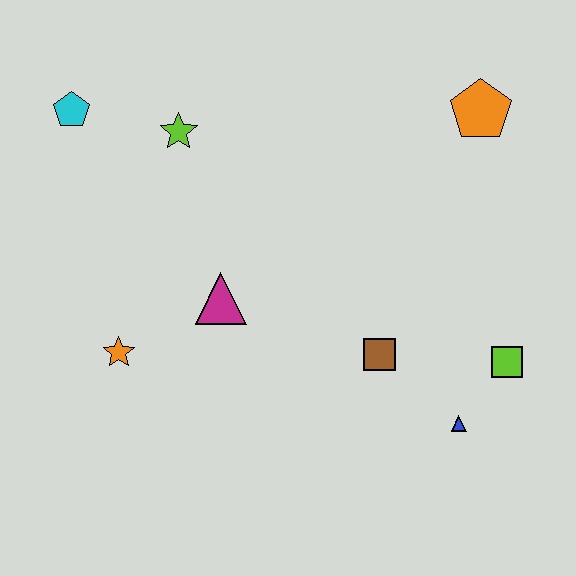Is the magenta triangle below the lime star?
Yes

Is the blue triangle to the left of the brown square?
No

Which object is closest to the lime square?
The blue triangle is closest to the lime square.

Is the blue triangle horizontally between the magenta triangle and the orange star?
No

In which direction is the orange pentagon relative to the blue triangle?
The orange pentagon is above the blue triangle.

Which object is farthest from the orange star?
The orange pentagon is farthest from the orange star.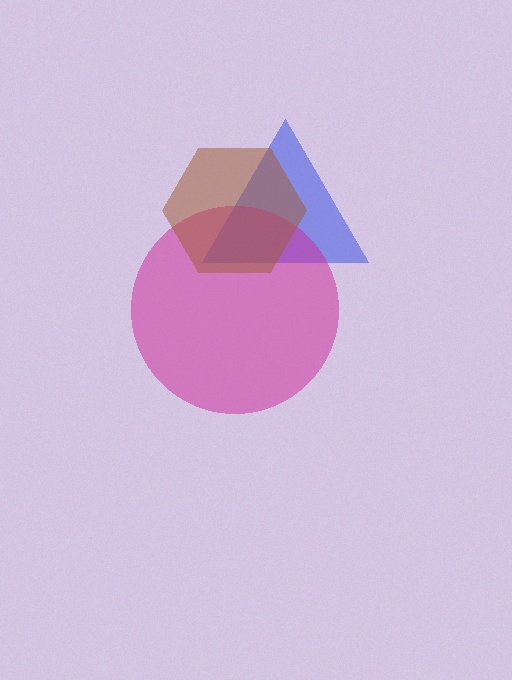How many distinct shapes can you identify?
There are 3 distinct shapes: a blue triangle, a magenta circle, a brown hexagon.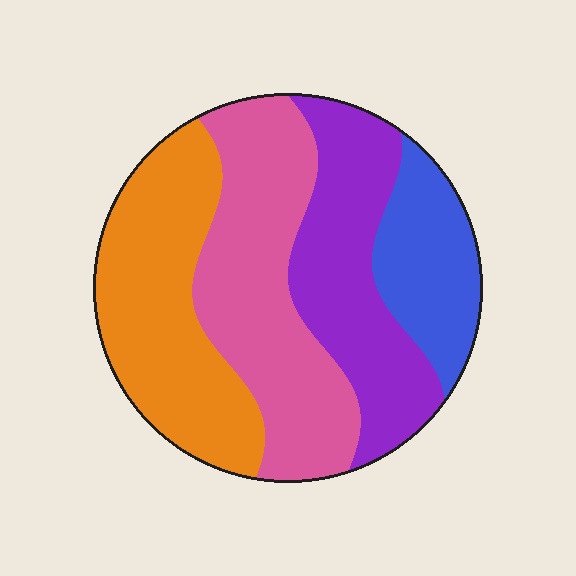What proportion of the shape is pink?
Pink covers around 30% of the shape.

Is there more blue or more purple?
Purple.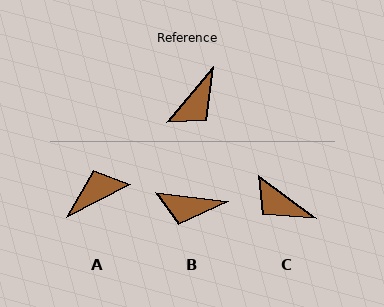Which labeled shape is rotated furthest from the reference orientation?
A, about 157 degrees away.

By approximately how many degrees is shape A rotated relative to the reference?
Approximately 157 degrees counter-clockwise.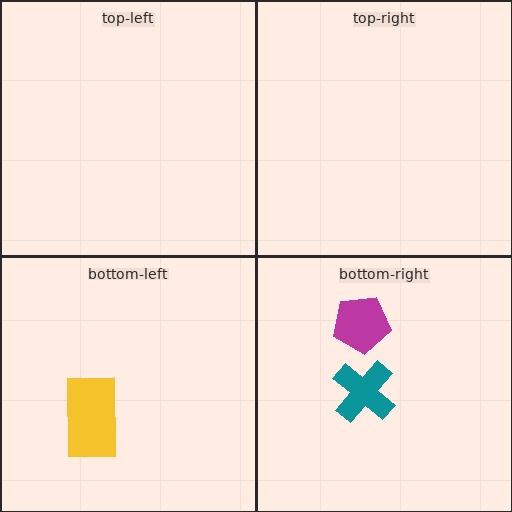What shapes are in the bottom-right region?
The magenta pentagon, the teal cross.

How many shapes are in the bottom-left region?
1.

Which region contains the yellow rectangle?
The bottom-left region.